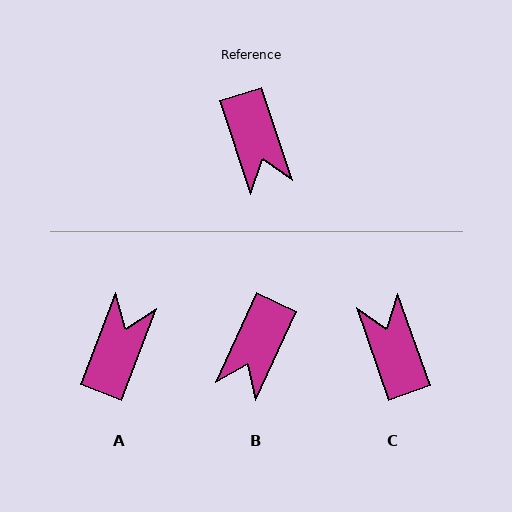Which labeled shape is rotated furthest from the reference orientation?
C, about 179 degrees away.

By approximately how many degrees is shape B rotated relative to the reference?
Approximately 42 degrees clockwise.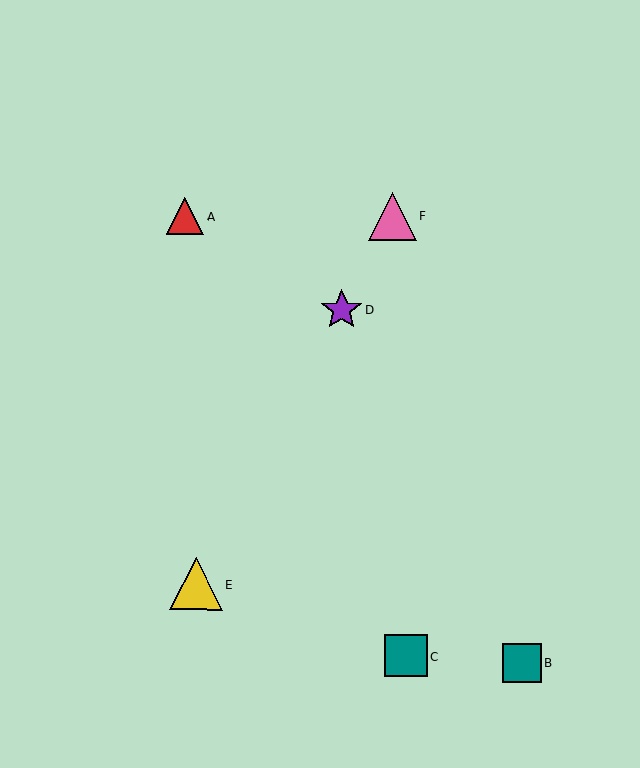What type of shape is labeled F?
Shape F is a pink triangle.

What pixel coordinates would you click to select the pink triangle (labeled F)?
Click at (392, 217) to select the pink triangle F.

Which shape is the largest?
The yellow triangle (labeled E) is the largest.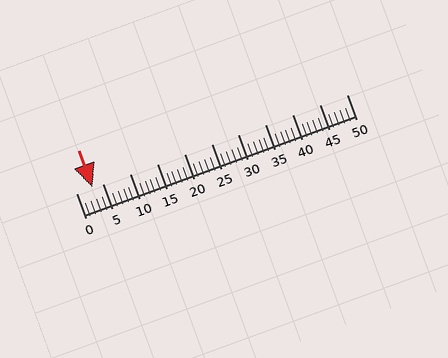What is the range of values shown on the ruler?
The ruler shows values from 0 to 50.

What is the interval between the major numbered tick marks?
The major tick marks are spaced 5 units apart.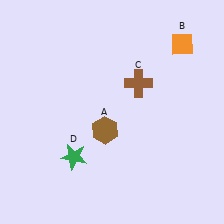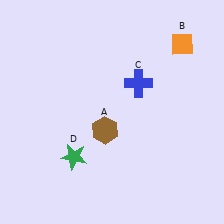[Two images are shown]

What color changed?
The cross (C) changed from brown in Image 1 to blue in Image 2.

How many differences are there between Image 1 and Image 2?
There is 1 difference between the two images.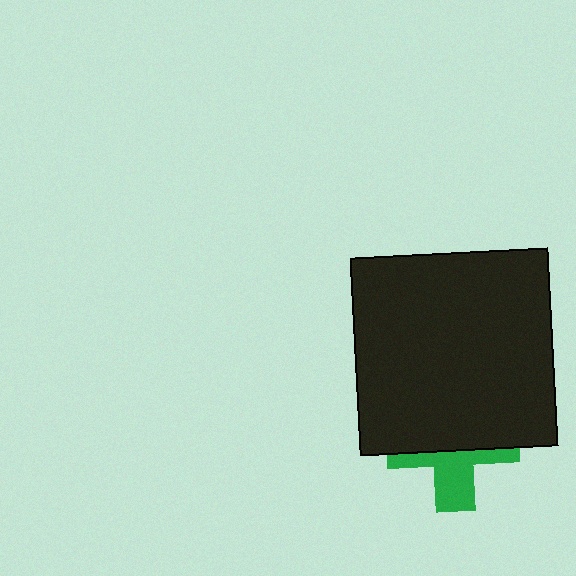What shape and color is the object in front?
The object in front is a black square.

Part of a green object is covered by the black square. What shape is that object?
It is a cross.